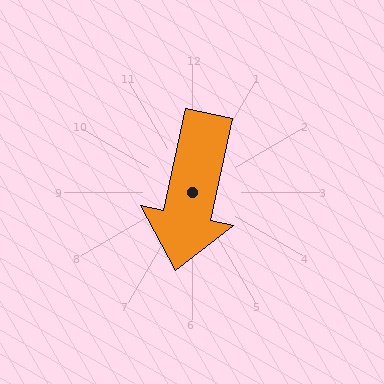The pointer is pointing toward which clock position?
Roughly 6 o'clock.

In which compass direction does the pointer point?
South.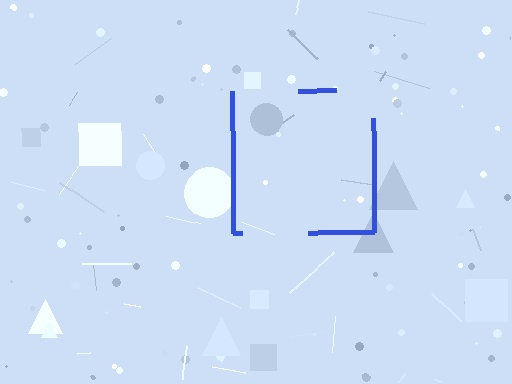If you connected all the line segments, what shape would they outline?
They would outline a square.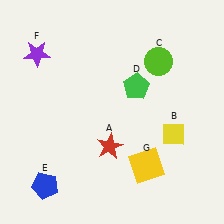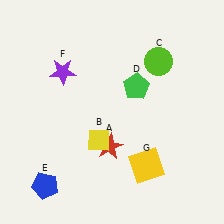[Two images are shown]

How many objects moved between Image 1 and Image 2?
2 objects moved between the two images.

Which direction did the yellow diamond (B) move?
The yellow diamond (B) moved left.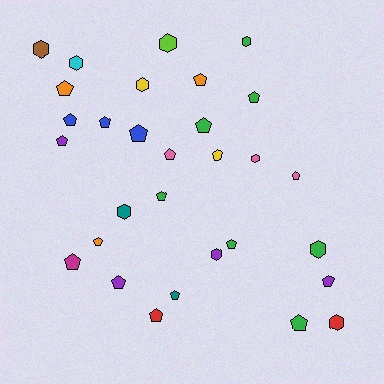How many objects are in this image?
There are 30 objects.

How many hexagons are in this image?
There are 10 hexagons.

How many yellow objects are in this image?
There are 2 yellow objects.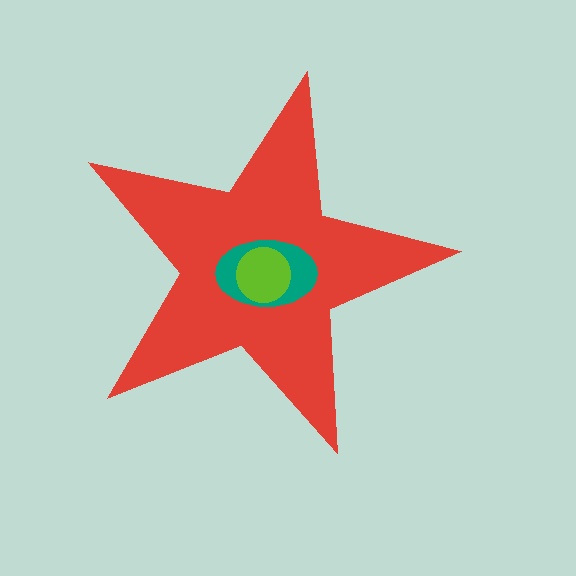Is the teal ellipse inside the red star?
Yes.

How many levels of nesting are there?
3.